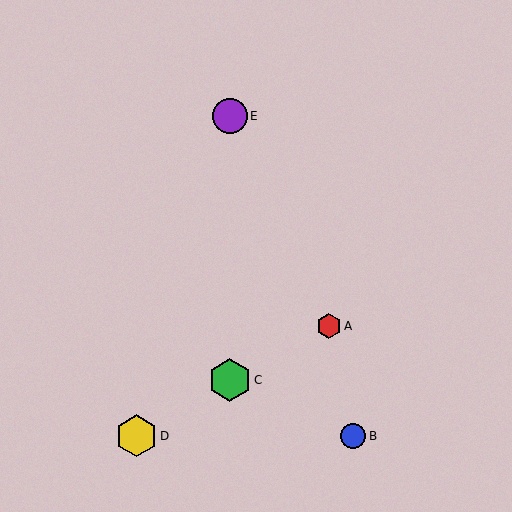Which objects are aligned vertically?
Objects C, E are aligned vertically.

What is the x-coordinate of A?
Object A is at x≈329.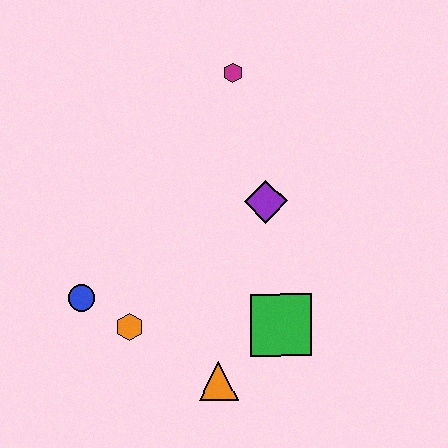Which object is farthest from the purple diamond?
The blue circle is farthest from the purple diamond.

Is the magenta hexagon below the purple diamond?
No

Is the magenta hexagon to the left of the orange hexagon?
No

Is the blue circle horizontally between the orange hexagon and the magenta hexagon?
No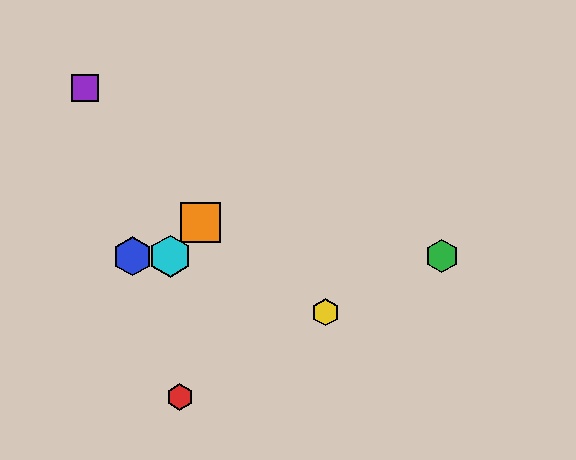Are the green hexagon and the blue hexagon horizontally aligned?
Yes, both are at y≈256.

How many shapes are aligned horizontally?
3 shapes (the blue hexagon, the green hexagon, the cyan hexagon) are aligned horizontally.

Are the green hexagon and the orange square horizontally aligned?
No, the green hexagon is at y≈256 and the orange square is at y≈222.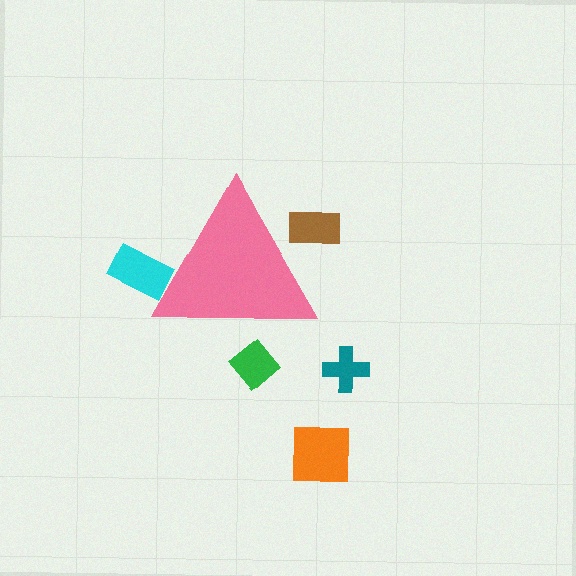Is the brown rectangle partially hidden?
Yes, the brown rectangle is partially hidden behind the pink triangle.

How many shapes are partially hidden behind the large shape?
3 shapes are partially hidden.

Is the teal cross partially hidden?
No, the teal cross is fully visible.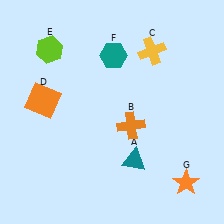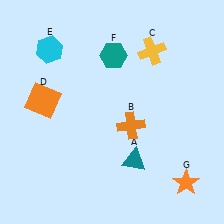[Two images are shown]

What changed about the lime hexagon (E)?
In Image 1, E is lime. In Image 2, it changed to cyan.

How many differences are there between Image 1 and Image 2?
There is 1 difference between the two images.